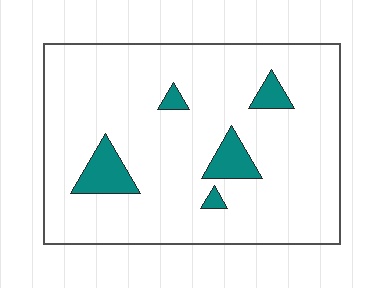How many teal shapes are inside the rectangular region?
5.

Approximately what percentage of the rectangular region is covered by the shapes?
Approximately 10%.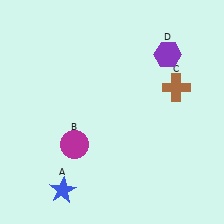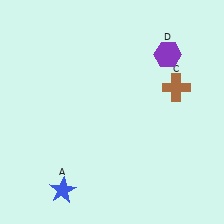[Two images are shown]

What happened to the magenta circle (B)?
The magenta circle (B) was removed in Image 2. It was in the bottom-left area of Image 1.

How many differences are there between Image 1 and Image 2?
There is 1 difference between the two images.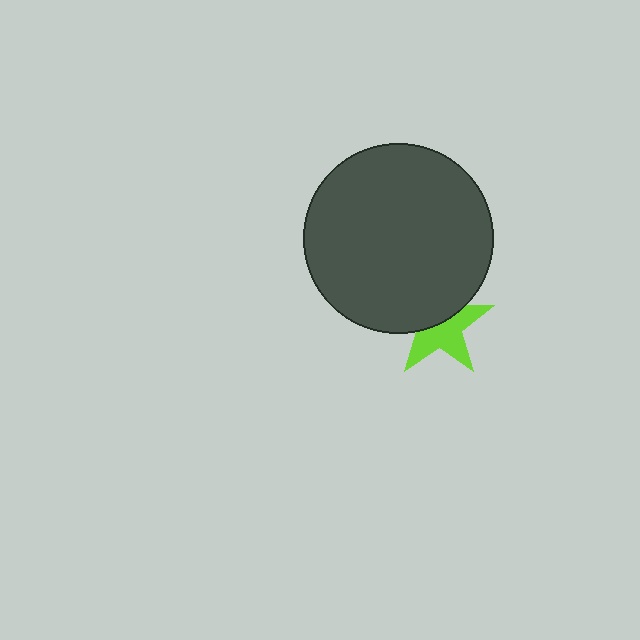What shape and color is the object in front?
The object in front is a dark gray circle.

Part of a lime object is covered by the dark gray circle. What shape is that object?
It is a star.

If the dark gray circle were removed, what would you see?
You would see the complete lime star.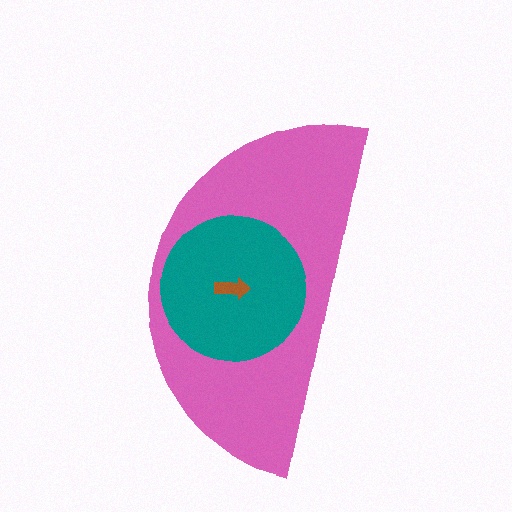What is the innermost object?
The brown arrow.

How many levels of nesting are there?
3.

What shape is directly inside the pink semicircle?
The teal circle.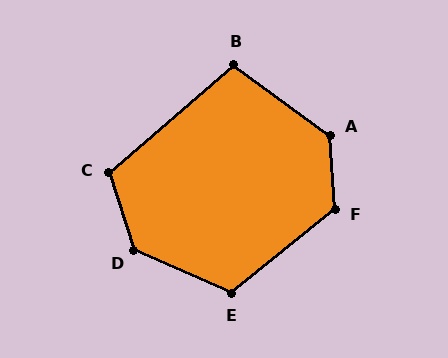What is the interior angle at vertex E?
Approximately 117 degrees (obtuse).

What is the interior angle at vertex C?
Approximately 113 degrees (obtuse).